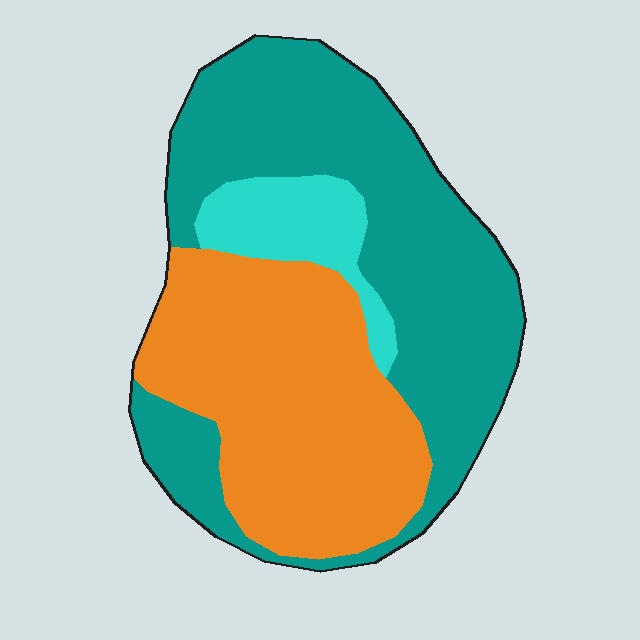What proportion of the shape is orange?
Orange takes up about two fifths (2/5) of the shape.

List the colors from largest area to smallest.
From largest to smallest: teal, orange, cyan.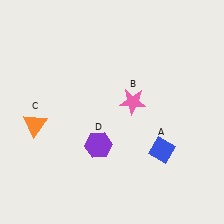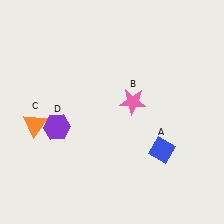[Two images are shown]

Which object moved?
The purple hexagon (D) moved left.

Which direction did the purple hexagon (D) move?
The purple hexagon (D) moved left.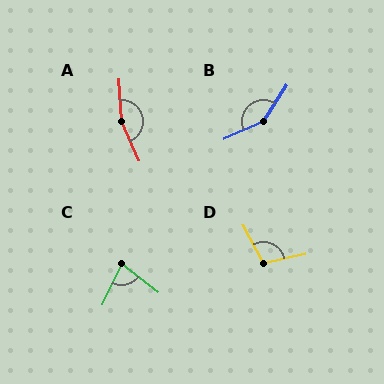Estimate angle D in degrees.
Approximately 105 degrees.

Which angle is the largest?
A, at approximately 160 degrees.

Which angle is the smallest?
C, at approximately 78 degrees.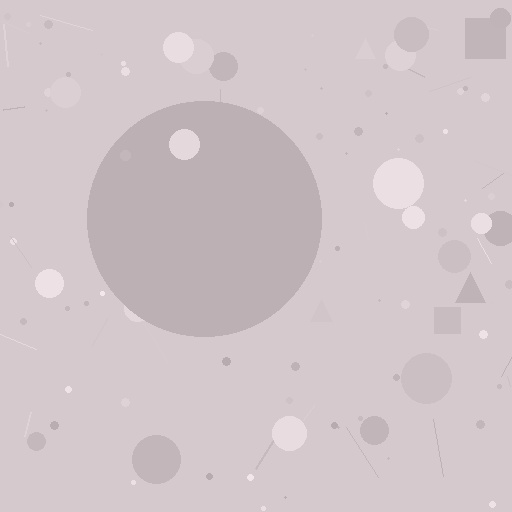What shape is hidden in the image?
A circle is hidden in the image.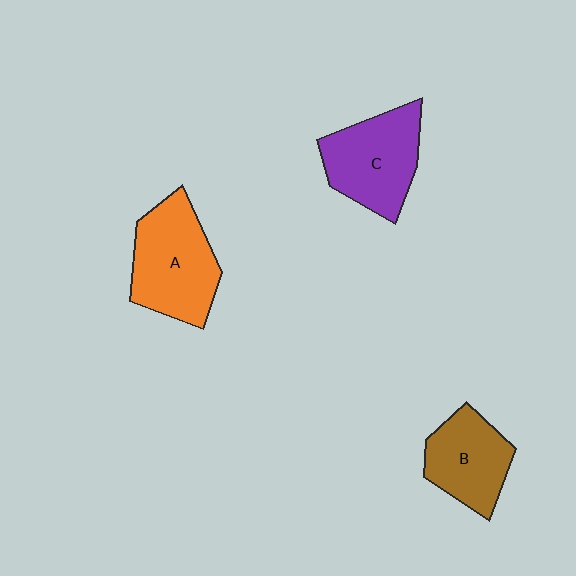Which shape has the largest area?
Shape A (orange).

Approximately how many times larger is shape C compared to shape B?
Approximately 1.2 times.